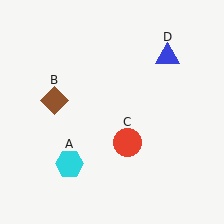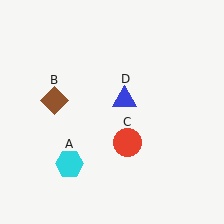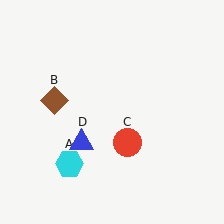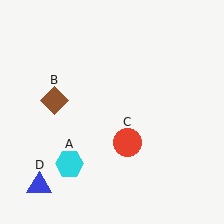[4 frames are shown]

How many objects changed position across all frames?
1 object changed position: blue triangle (object D).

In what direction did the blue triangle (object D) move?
The blue triangle (object D) moved down and to the left.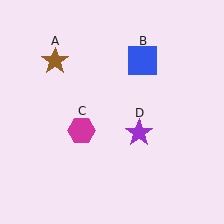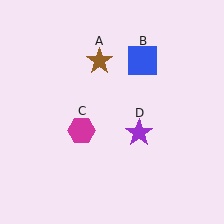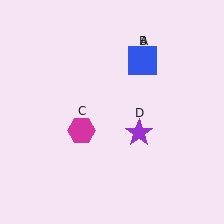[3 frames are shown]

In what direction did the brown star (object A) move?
The brown star (object A) moved right.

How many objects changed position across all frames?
1 object changed position: brown star (object A).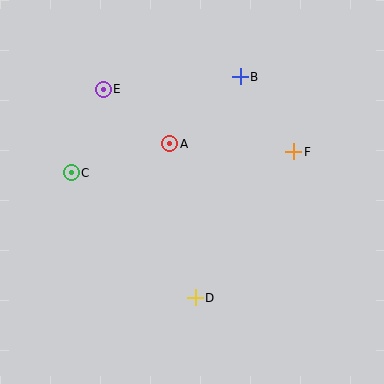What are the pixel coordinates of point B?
Point B is at (240, 77).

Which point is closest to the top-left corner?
Point E is closest to the top-left corner.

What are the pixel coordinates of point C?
Point C is at (71, 173).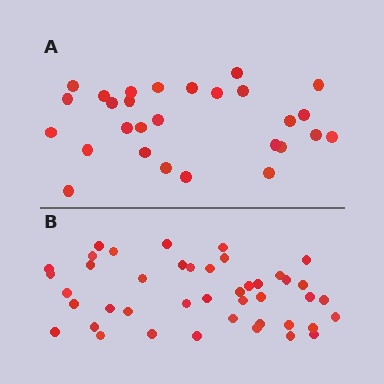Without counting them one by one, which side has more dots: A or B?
Region B (the bottom region) has more dots.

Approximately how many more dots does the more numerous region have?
Region B has approximately 15 more dots than region A.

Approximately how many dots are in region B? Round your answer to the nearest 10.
About 40 dots. (The exact count is 43, which rounds to 40.)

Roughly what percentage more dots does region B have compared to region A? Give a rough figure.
About 55% more.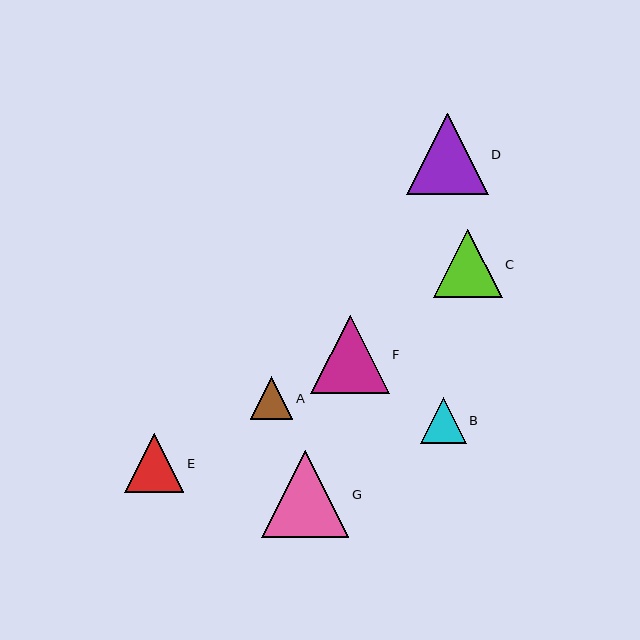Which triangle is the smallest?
Triangle A is the smallest with a size of approximately 43 pixels.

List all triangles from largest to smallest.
From largest to smallest: G, D, F, C, E, B, A.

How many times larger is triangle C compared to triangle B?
Triangle C is approximately 1.5 times the size of triangle B.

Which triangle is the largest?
Triangle G is the largest with a size of approximately 87 pixels.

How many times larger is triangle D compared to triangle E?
Triangle D is approximately 1.4 times the size of triangle E.